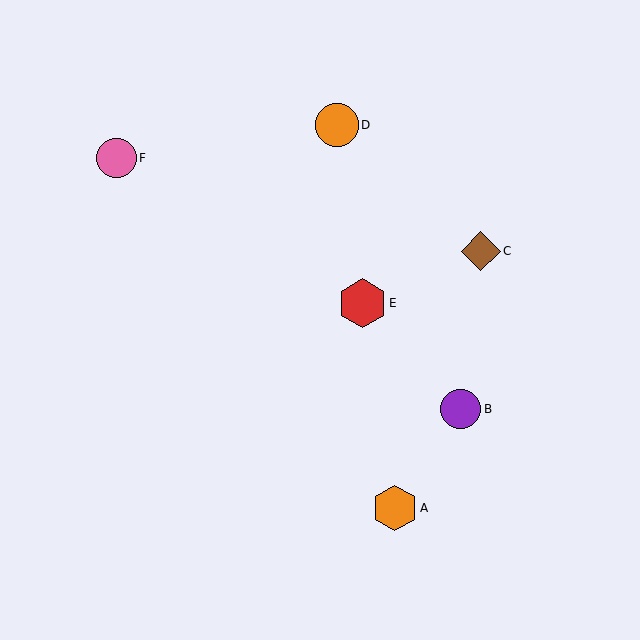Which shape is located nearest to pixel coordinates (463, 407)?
The purple circle (labeled B) at (461, 409) is nearest to that location.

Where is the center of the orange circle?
The center of the orange circle is at (337, 125).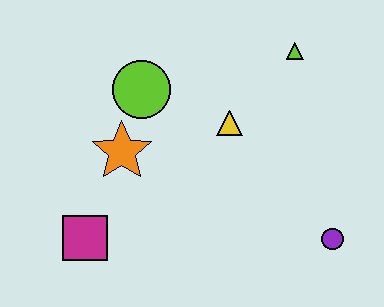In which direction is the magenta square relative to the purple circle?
The magenta square is to the left of the purple circle.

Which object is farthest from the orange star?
The purple circle is farthest from the orange star.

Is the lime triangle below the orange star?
No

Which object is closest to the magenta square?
The orange star is closest to the magenta square.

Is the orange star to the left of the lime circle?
Yes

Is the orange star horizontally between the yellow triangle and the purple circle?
No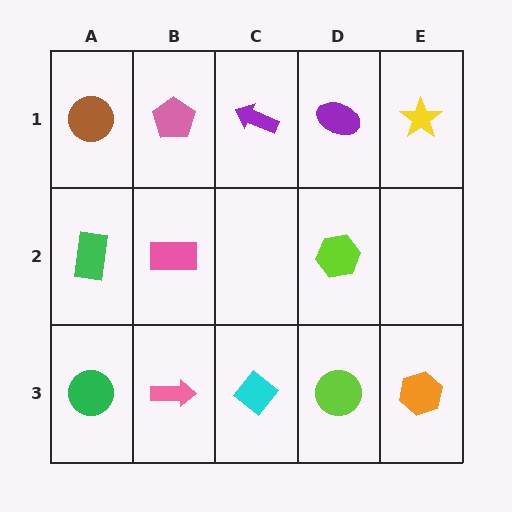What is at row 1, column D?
A purple ellipse.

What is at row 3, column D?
A lime circle.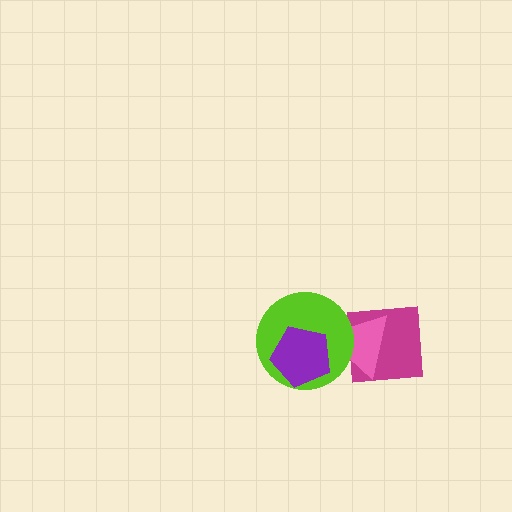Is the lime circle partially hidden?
Yes, it is partially covered by another shape.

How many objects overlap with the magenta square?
1 object overlaps with the magenta square.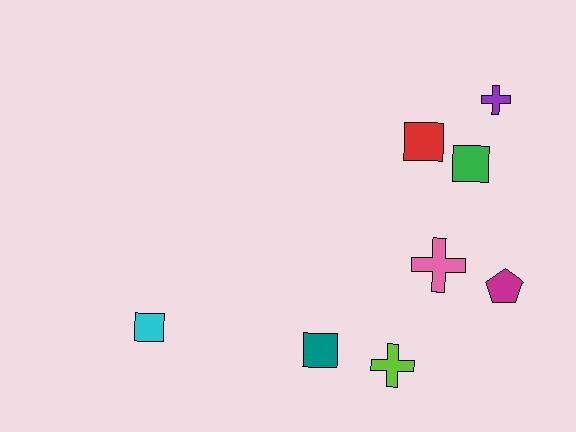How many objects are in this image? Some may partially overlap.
There are 8 objects.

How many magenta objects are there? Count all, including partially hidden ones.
There is 1 magenta object.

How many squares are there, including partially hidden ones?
There are 4 squares.